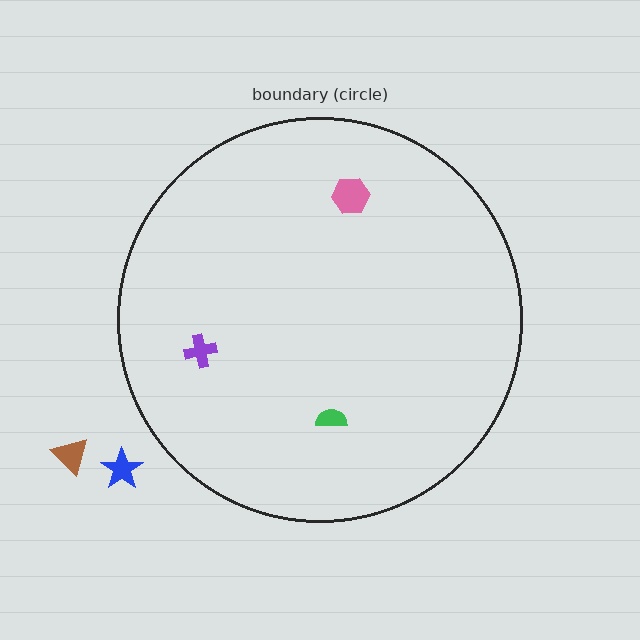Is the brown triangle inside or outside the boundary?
Outside.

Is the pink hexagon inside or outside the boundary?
Inside.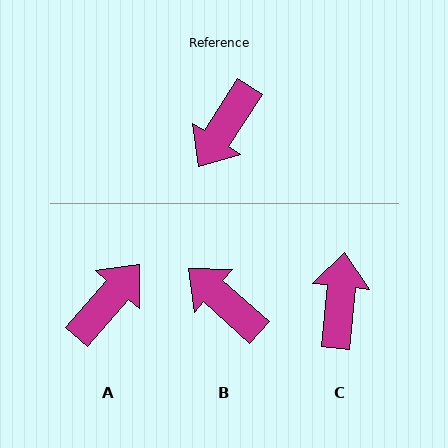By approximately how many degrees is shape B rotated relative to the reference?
Approximately 99 degrees clockwise.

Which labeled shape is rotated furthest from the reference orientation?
A, about 172 degrees away.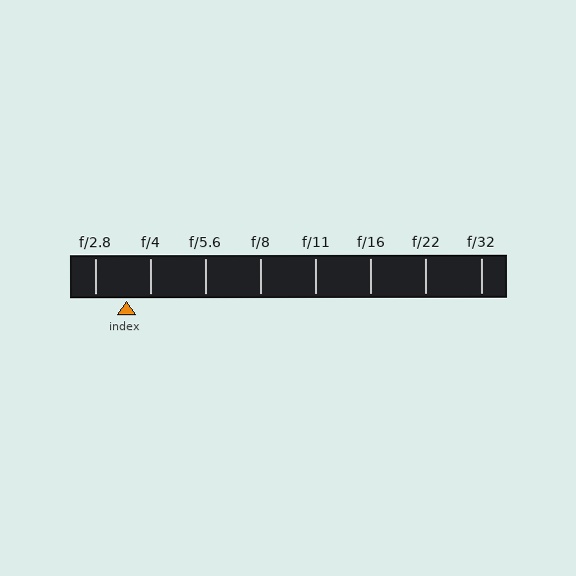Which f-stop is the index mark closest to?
The index mark is closest to f/4.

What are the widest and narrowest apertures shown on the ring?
The widest aperture shown is f/2.8 and the narrowest is f/32.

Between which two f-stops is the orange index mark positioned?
The index mark is between f/2.8 and f/4.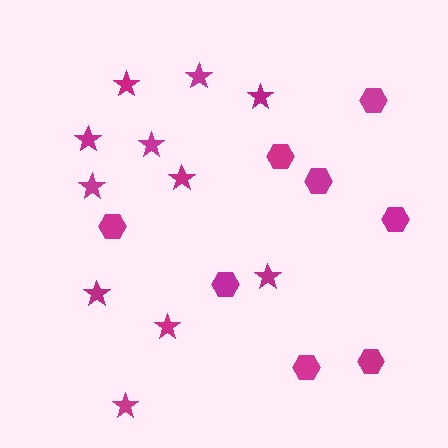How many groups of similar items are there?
There are 2 groups: one group of hexagons (8) and one group of stars (11).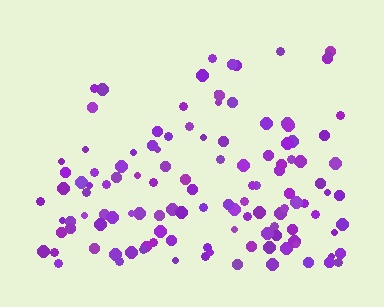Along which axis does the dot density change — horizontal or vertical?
Vertical.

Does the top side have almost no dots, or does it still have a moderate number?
Still a moderate number, just noticeably fewer than the bottom.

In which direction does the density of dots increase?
From top to bottom, with the bottom side densest.